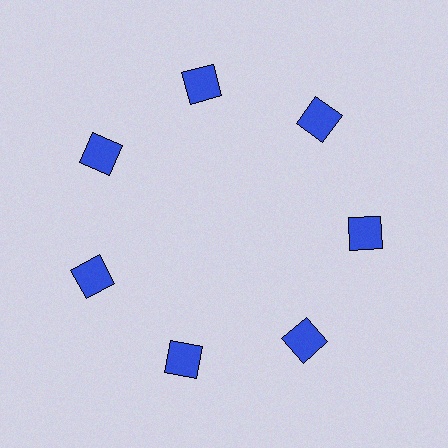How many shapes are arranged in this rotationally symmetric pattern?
There are 7 shapes, arranged in 7 groups of 1.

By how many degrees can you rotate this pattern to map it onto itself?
The pattern maps onto itself every 51 degrees of rotation.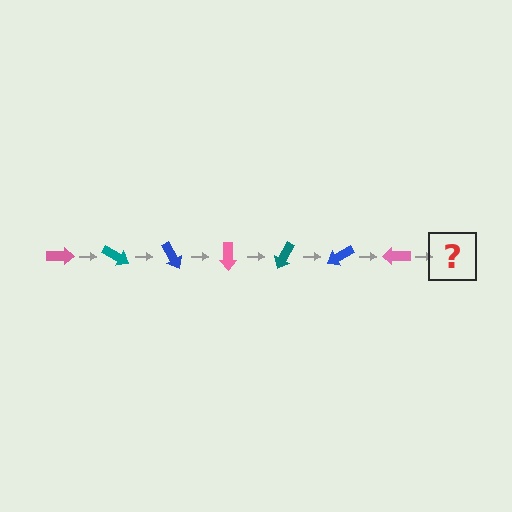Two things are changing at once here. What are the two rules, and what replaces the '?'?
The two rules are that it rotates 30 degrees each step and the color cycles through pink, teal, and blue. The '?' should be a teal arrow, rotated 210 degrees from the start.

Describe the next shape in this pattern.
It should be a teal arrow, rotated 210 degrees from the start.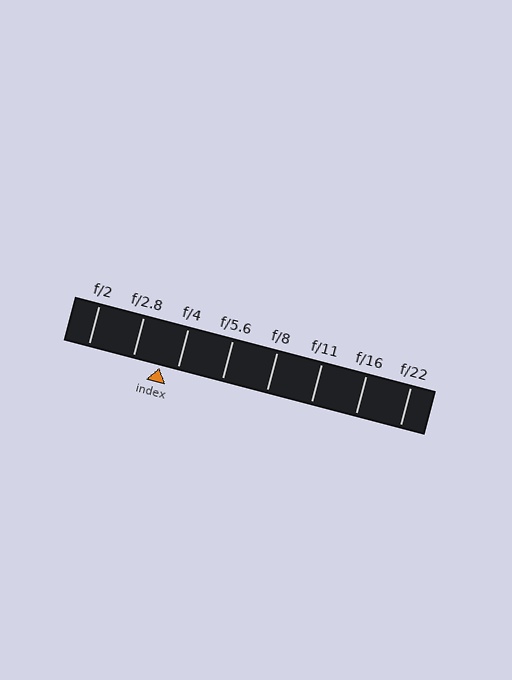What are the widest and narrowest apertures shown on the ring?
The widest aperture shown is f/2 and the narrowest is f/22.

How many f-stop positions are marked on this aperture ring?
There are 8 f-stop positions marked.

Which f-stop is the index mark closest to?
The index mark is closest to f/4.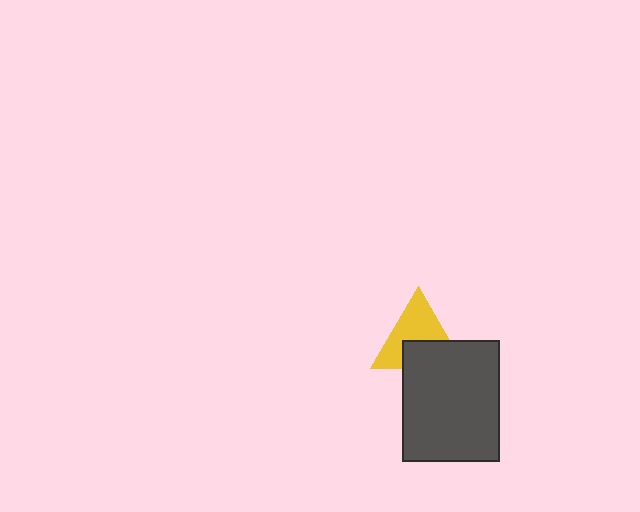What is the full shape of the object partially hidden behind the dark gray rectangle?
The partially hidden object is a yellow triangle.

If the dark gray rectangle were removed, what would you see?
You would see the complete yellow triangle.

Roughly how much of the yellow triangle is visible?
About half of it is visible (roughly 58%).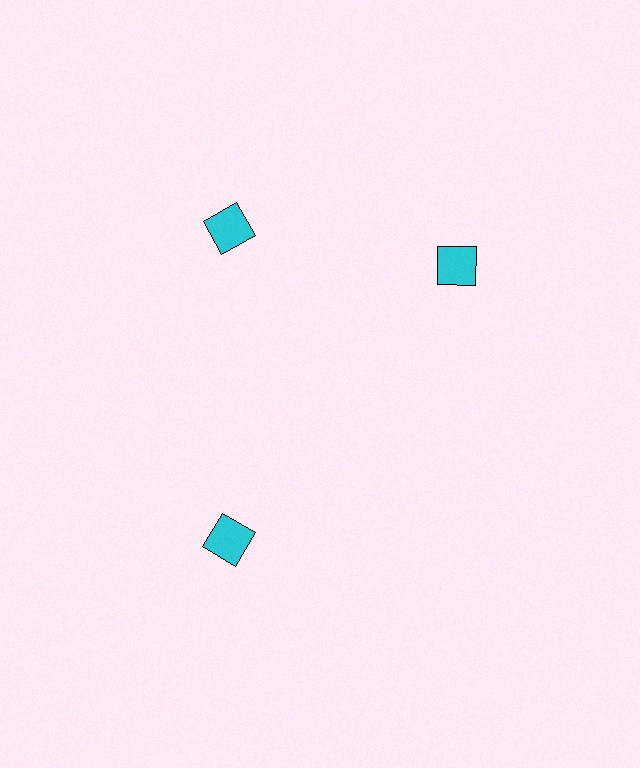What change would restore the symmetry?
The symmetry would be restored by rotating it back into even spacing with its neighbors so that all 3 squares sit at equal angles and equal distance from the center.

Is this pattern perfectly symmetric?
No. The 3 cyan squares are arranged in a ring, but one element near the 3 o'clock position is rotated out of alignment along the ring, breaking the 3-fold rotational symmetry.